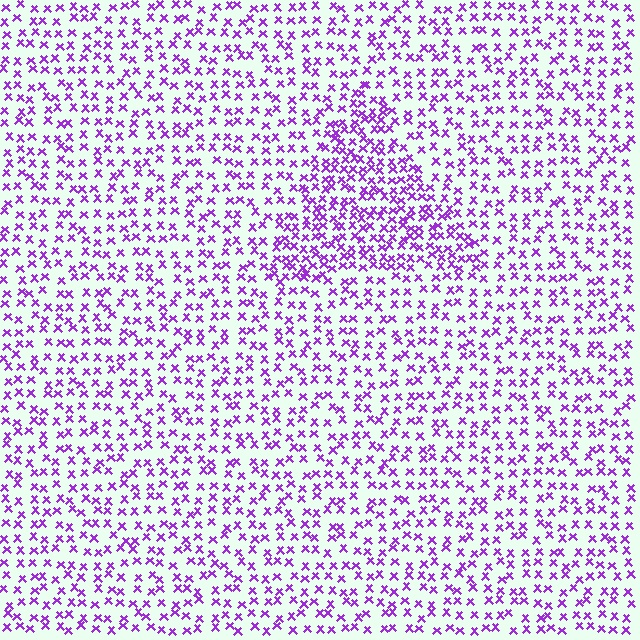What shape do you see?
I see a triangle.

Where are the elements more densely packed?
The elements are more densely packed inside the triangle boundary.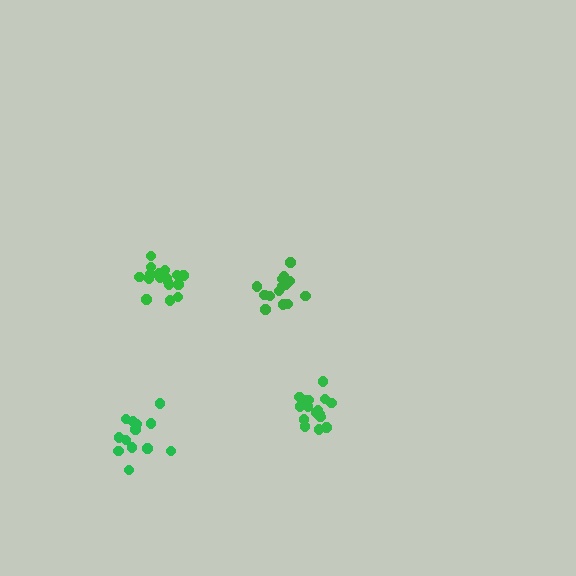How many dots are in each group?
Group 1: 16 dots, Group 2: 17 dots, Group 3: 13 dots, Group 4: 15 dots (61 total).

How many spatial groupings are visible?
There are 4 spatial groupings.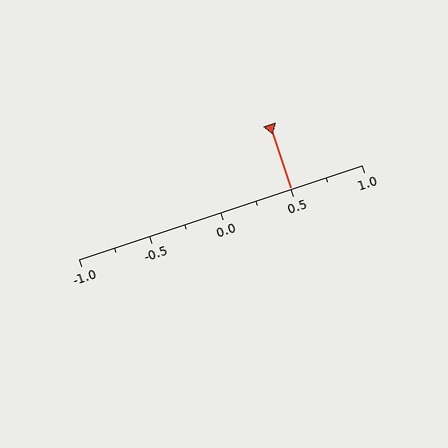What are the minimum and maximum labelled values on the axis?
The axis runs from -1.0 to 1.0.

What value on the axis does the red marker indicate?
The marker indicates approximately 0.5.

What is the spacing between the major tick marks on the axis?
The major ticks are spaced 0.5 apart.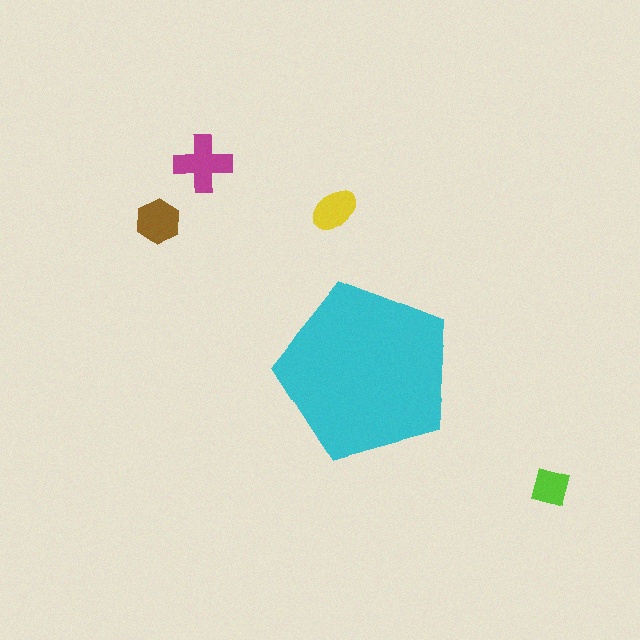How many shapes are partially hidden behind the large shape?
0 shapes are partially hidden.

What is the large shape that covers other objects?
A cyan pentagon.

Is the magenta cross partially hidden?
No, the magenta cross is fully visible.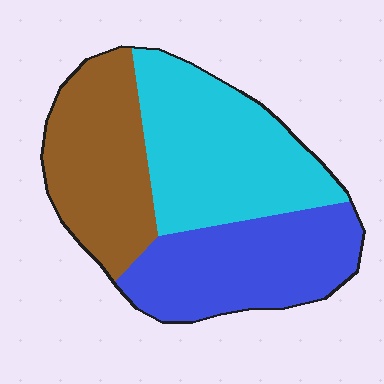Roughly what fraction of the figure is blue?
Blue takes up about one third (1/3) of the figure.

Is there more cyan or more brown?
Cyan.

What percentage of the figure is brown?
Brown takes up about one third (1/3) of the figure.